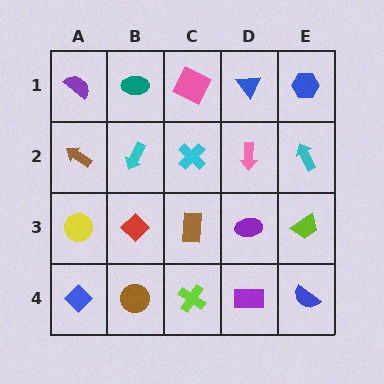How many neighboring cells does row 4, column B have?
3.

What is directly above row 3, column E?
A cyan arrow.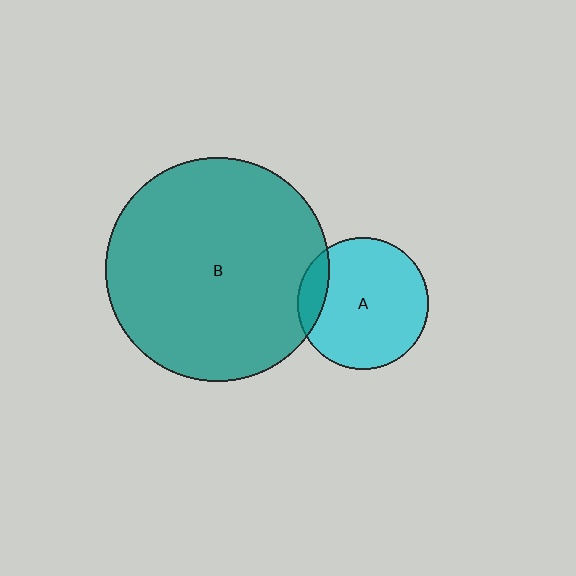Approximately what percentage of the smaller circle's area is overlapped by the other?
Approximately 15%.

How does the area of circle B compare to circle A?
Approximately 2.9 times.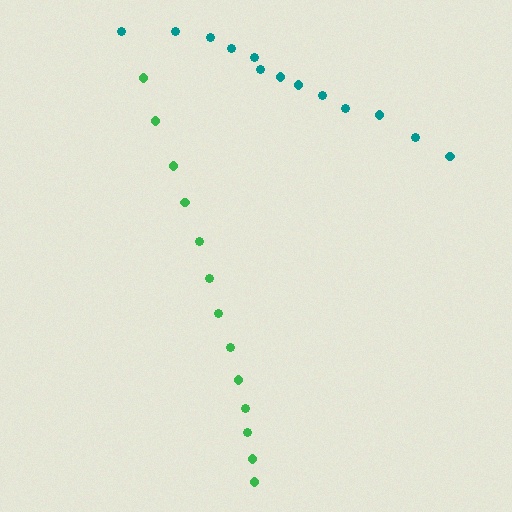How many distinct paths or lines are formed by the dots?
There are 2 distinct paths.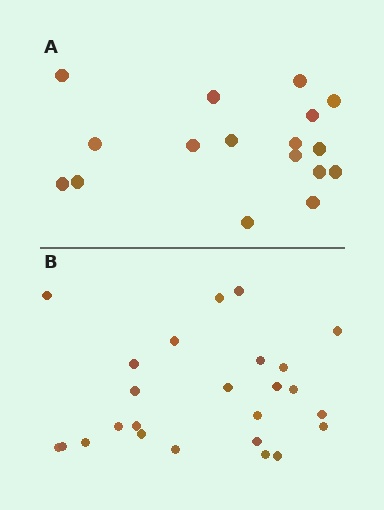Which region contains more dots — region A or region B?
Region B (the bottom region) has more dots.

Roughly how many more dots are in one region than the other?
Region B has roughly 8 or so more dots than region A.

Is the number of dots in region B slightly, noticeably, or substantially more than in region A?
Region B has substantially more. The ratio is roughly 1.5 to 1.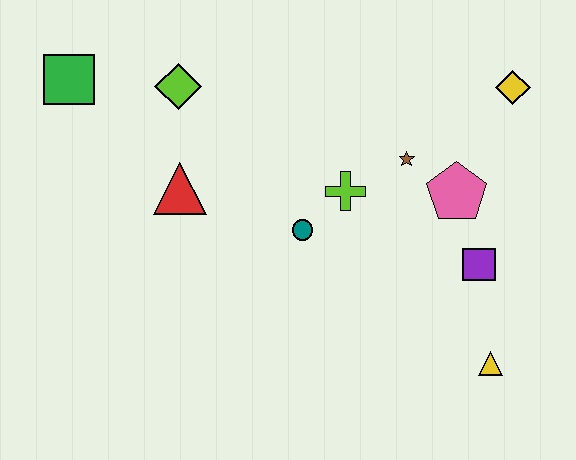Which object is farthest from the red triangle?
The yellow triangle is farthest from the red triangle.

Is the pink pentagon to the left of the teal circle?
No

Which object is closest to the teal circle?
The lime cross is closest to the teal circle.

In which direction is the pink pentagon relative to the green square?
The pink pentagon is to the right of the green square.